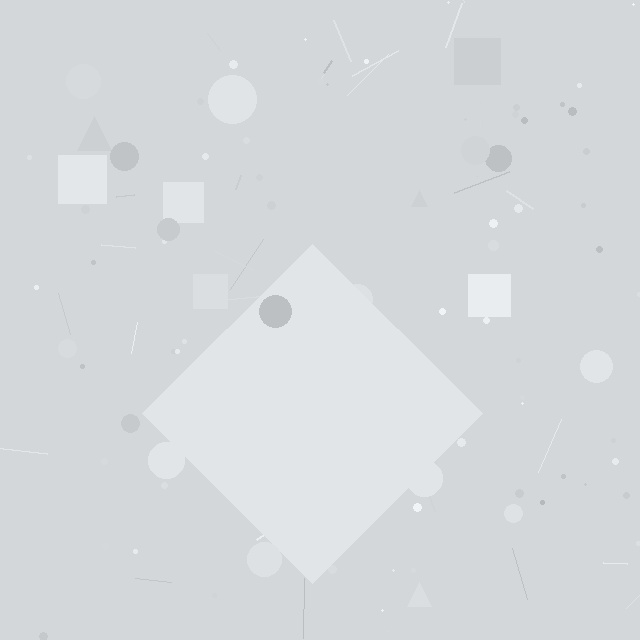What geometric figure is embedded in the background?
A diamond is embedded in the background.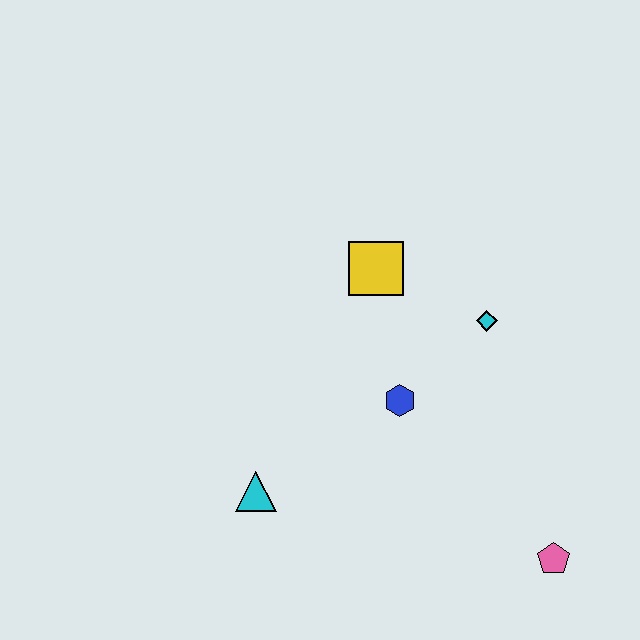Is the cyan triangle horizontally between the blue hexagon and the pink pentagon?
No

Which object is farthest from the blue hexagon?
The pink pentagon is farthest from the blue hexagon.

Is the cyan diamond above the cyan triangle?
Yes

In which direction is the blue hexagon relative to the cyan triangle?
The blue hexagon is to the right of the cyan triangle.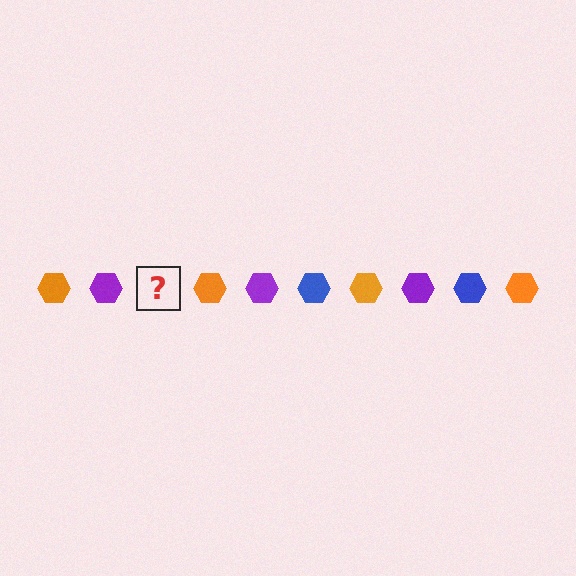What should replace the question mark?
The question mark should be replaced with a blue hexagon.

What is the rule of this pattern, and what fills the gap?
The rule is that the pattern cycles through orange, purple, blue hexagons. The gap should be filled with a blue hexagon.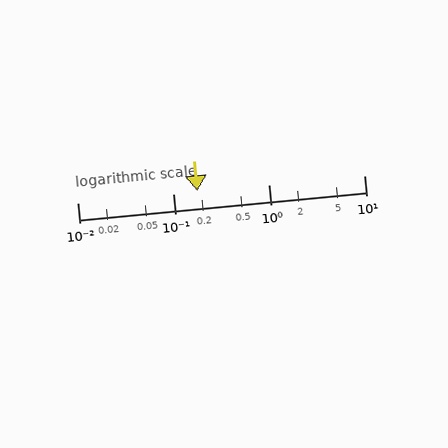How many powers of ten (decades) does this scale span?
The scale spans 3 decades, from 0.01 to 10.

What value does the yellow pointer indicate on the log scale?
The pointer indicates approximately 0.18.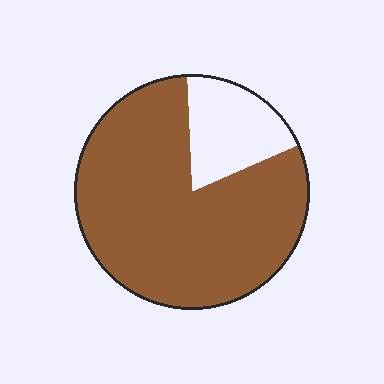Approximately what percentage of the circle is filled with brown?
Approximately 80%.